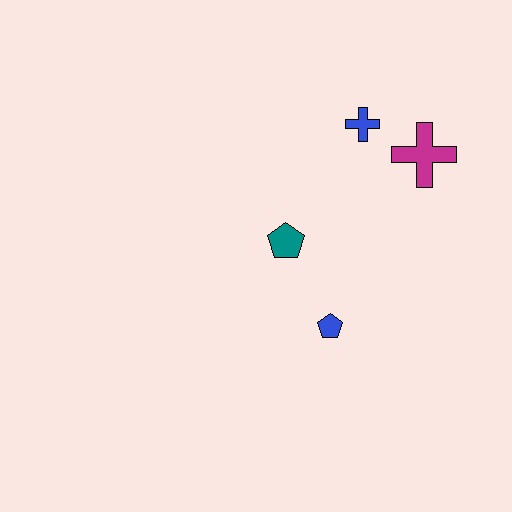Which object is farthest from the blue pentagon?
The blue cross is farthest from the blue pentagon.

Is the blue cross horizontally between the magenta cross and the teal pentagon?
Yes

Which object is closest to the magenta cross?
The blue cross is closest to the magenta cross.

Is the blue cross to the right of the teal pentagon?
Yes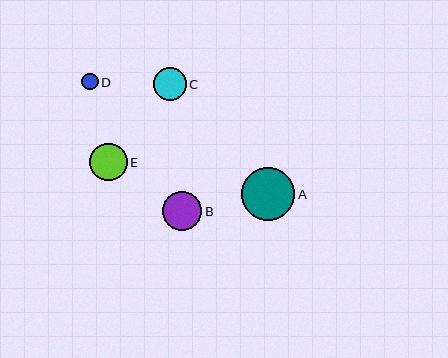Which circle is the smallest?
Circle D is the smallest with a size of approximately 16 pixels.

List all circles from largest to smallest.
From largest to smallest: A, B, E, C, D.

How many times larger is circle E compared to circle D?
Circle E is approximately 2.3 times the size of circle D.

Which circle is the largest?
Circle A is the largest with a size of approximately 53 pixels.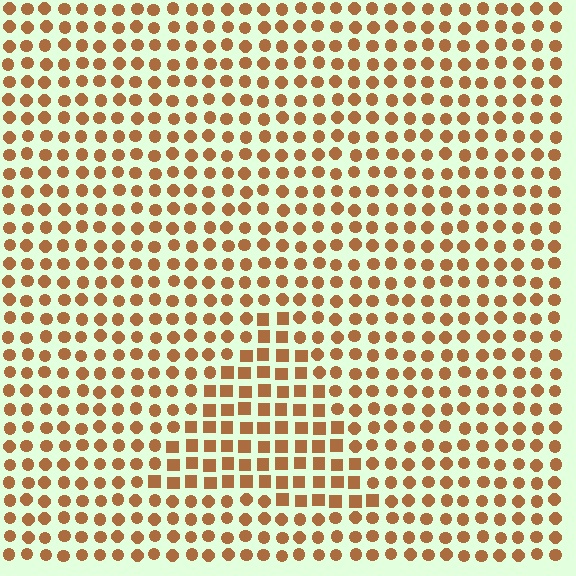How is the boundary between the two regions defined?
The boundary is defined by a change in element shape: squares inside vs. circles outside. All elements share the same color and spacing.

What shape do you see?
I see a triangle.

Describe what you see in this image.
The image is filled with small brown elements arranged in a uniform grid. A triangle-shaped region contains squares, while the surrounding area contains circles. The boundary is defined purely by the change in element shape.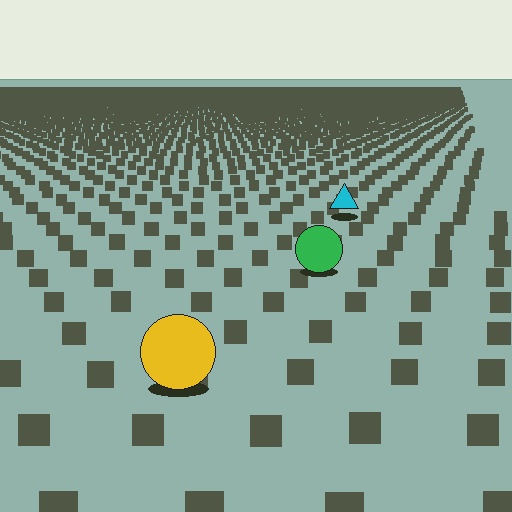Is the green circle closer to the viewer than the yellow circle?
No. The yellow circle is closer — you can tell from the texture gradient: the ground texture is coarser near it.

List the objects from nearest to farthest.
From nearest to farthest: the yellow circle, the green circle, the cyan triangle.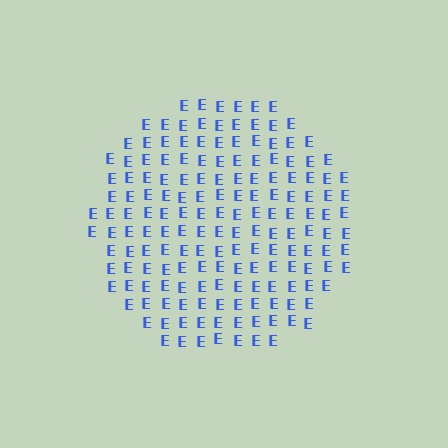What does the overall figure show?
The overall figure shows a circle.